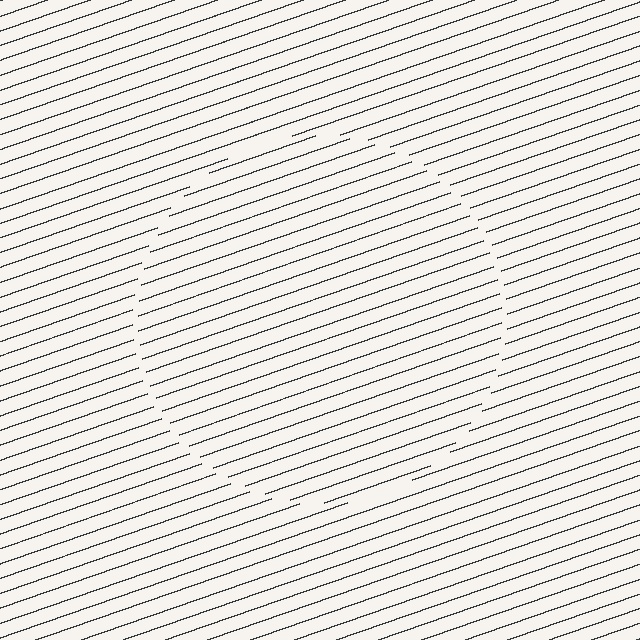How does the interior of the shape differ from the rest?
The interior of the shape contains the same grating, shifted by half a period — the contour is defined by the phase discontinuity where line-ends from the inner and outer gratings abut.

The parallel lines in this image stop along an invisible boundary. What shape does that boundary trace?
An illusory circle. The interior of the shape contains the same grating, shifted by half a period — the contour is defined by the phase discontinuity where line-ends from the inner and outer gratings abut.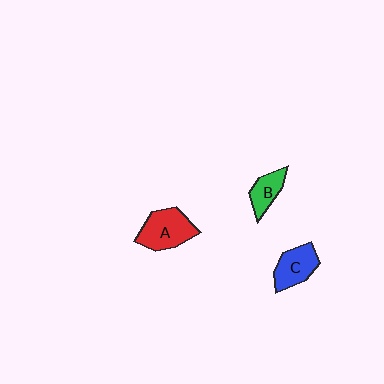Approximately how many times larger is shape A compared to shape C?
Approximately 1.3 times.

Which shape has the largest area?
Shape A (red).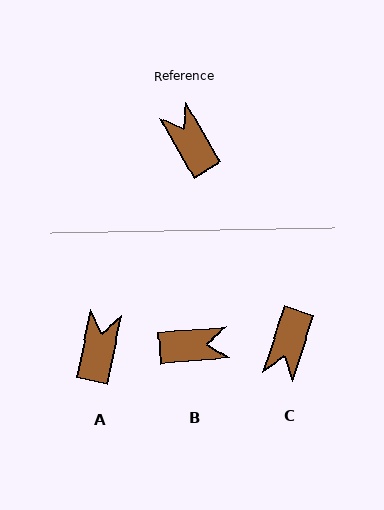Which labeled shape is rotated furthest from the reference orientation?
C, about 131 degrees away.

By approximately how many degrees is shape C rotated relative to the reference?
Approximately 131 degrees counter-clockwise.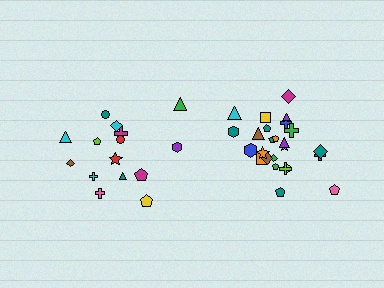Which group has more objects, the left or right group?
The right group.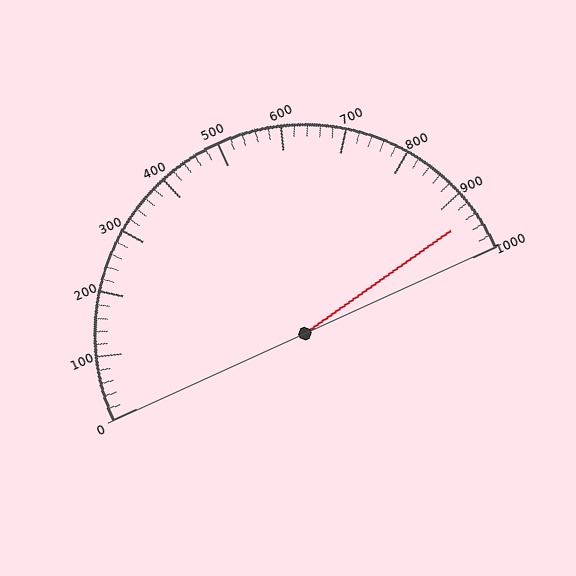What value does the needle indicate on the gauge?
The needle indicates approximately 940.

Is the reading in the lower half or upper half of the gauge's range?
The reading is in the upper half of the range (0 to 1000).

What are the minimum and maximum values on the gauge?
The gauge ranges from 0 to 1000.